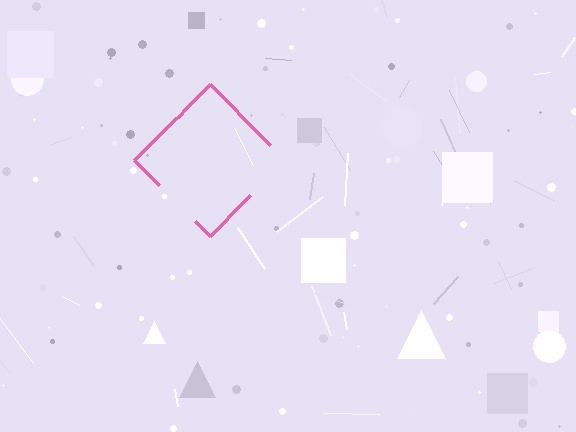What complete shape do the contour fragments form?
The contour fragments form a diamond.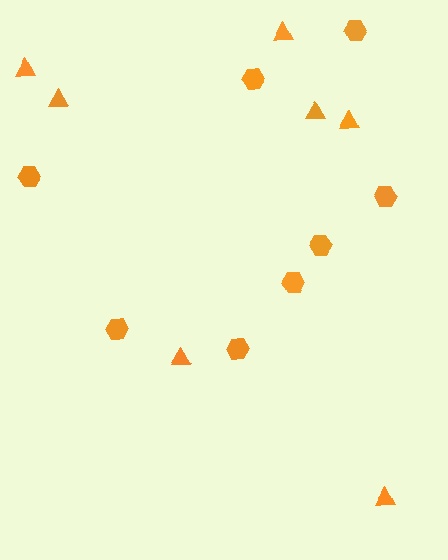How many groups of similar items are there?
There are 2 groups: one group of triangles (7) and one group of hexagons (8).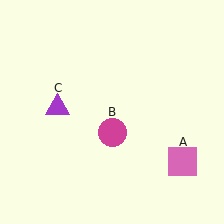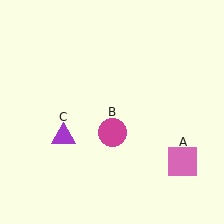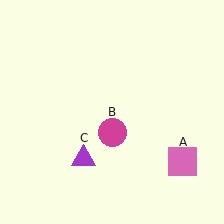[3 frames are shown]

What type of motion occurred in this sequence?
The purple triangle (object C) rotated counterclockwise around the center of the scene.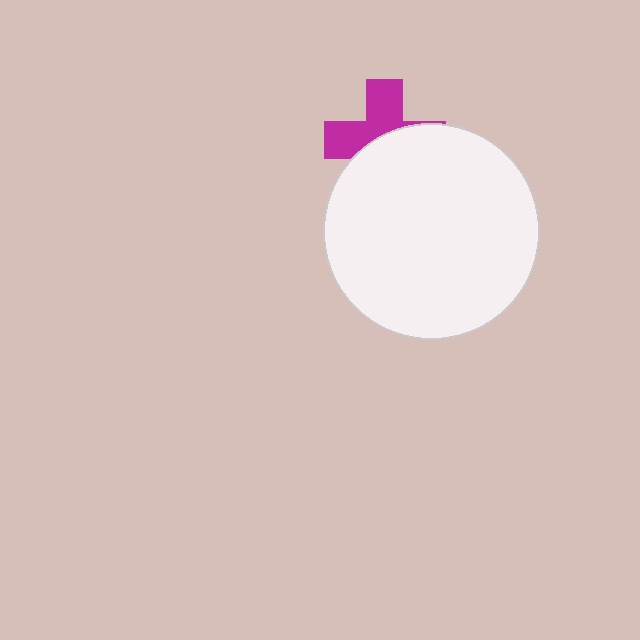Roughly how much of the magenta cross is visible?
About half of it is visible (roughly 47%).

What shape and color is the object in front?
The object in front is a white circle.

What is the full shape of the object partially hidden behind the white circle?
The partially hidden object is a magenta cross.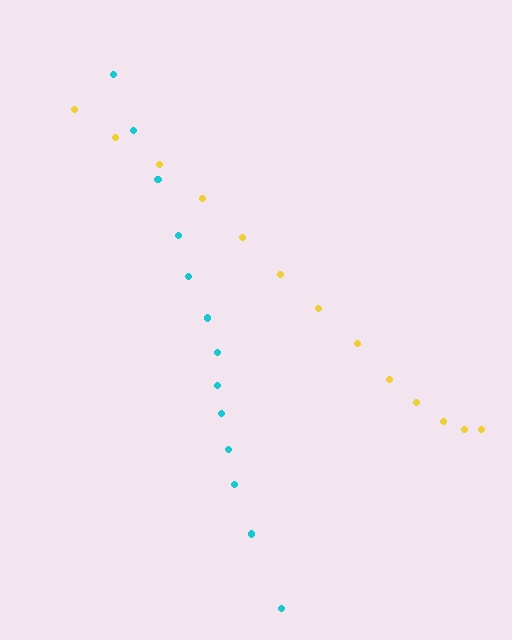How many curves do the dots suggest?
There are 2 distinct paths.